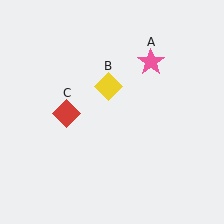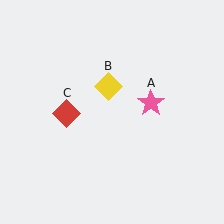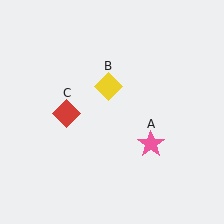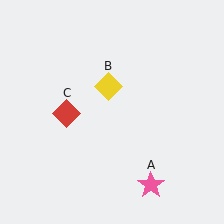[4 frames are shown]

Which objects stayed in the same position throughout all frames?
Yellow diamond (object B) and red diamond (object C) remained stationary.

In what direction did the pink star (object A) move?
The pink star (object A) moved down.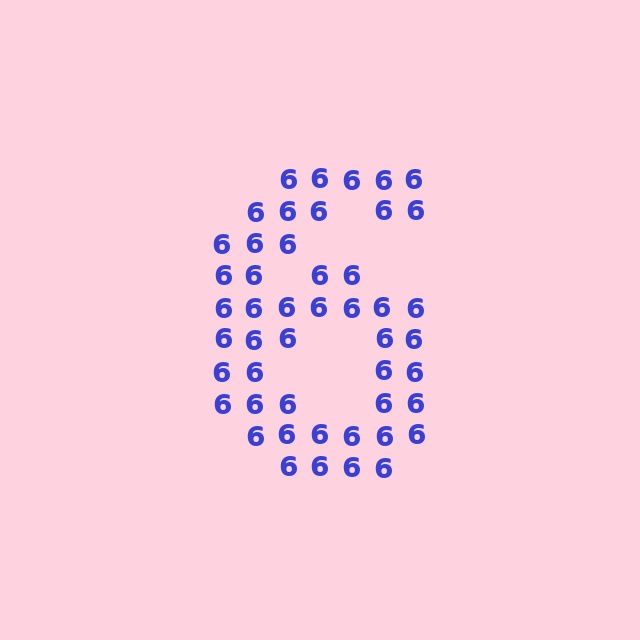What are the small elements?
The small elements are digit 6's.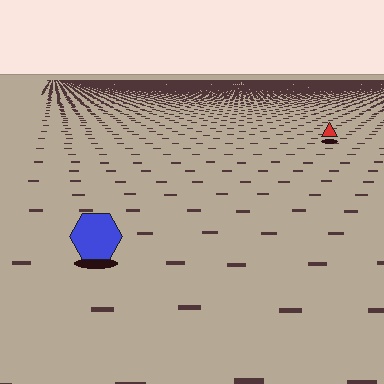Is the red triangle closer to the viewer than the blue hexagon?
No. The blue hexagon is closer — you can tell from the texture gradient: the ground texture is coarser near it.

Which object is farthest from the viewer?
The red triangle is farthest from the viewer. It appears smaller and the ground texture around it is denser.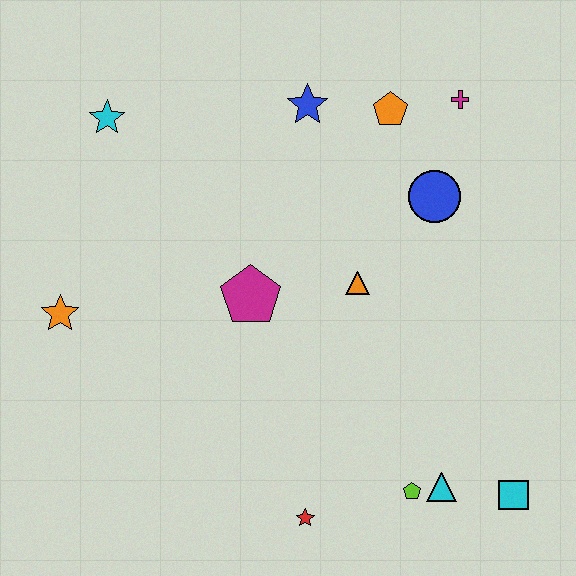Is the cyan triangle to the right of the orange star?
Yes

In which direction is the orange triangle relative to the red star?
The orange triangle is above the red star.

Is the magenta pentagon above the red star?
Yes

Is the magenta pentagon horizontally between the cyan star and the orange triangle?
Yes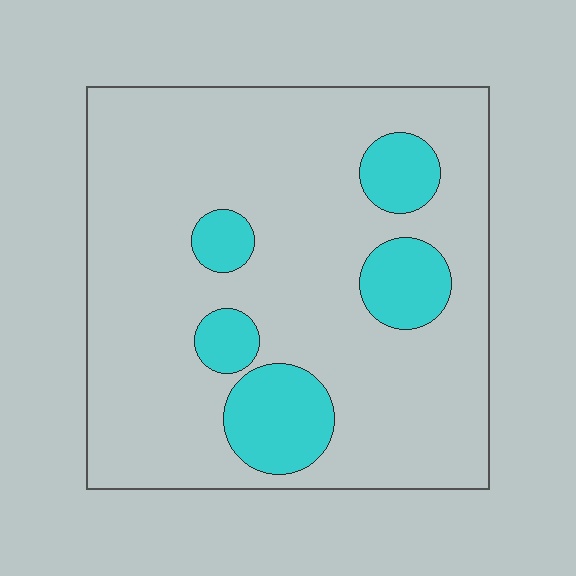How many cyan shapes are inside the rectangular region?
5.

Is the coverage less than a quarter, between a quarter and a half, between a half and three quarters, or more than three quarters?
Less than a quarter.